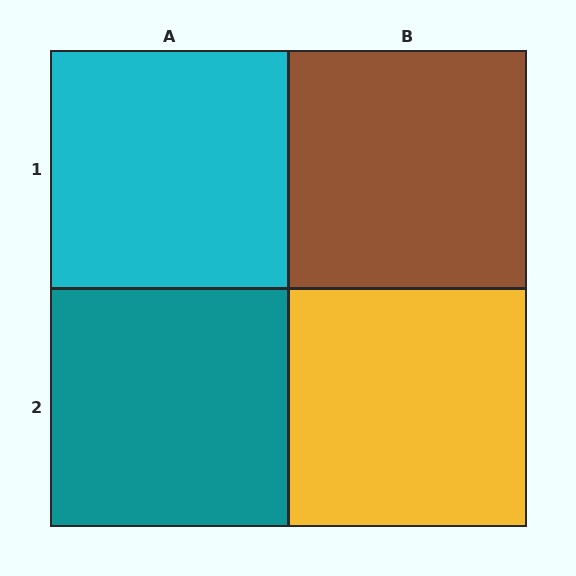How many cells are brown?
1 cell is brown.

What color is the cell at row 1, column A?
Cyan.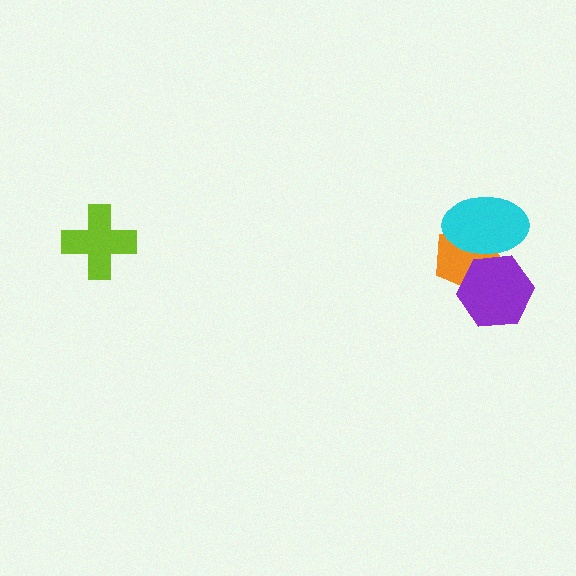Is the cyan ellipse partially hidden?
Yes, it is partially covered by another shape.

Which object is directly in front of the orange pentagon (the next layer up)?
The cyan ellipse is directly in front of the orange pentagon.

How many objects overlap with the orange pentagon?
2 objects overlap with the orange pentagon.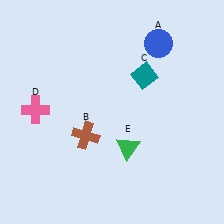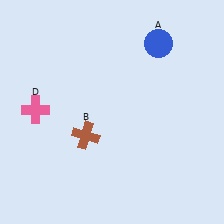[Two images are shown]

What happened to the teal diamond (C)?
The teal diamond (C) was removed in Image 2. It was in the top-right area of Image 1.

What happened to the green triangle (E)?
The green triangle (E) was removed in Image 2. It was in the bottom-right area of Image 1.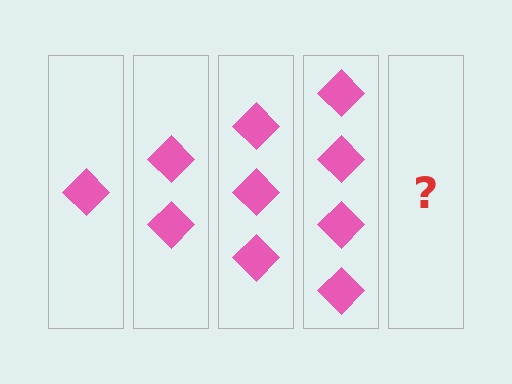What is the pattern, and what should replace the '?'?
The pattern is that each step adds one more diamond. The '?' should be 5 diamonds.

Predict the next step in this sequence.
The next step is 5 diamonds.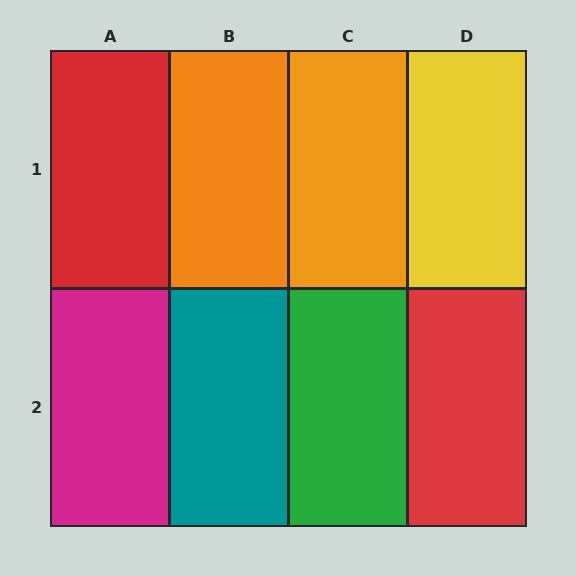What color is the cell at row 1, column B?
Orange.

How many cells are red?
2 cells are red.